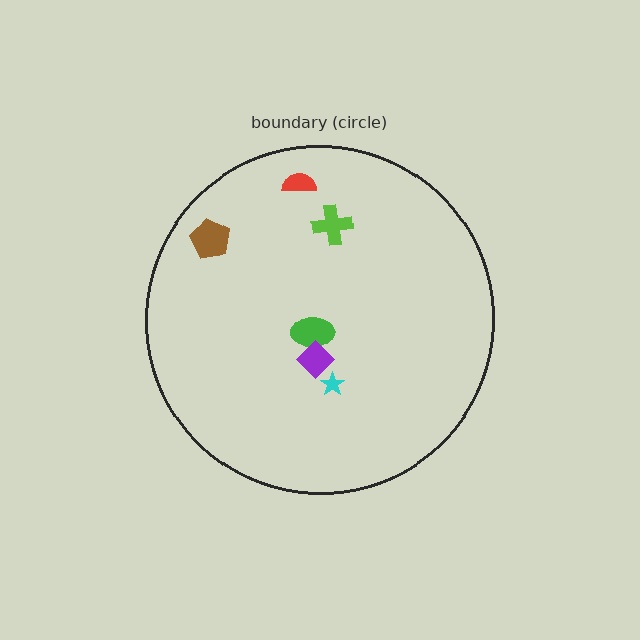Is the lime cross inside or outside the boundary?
Inside.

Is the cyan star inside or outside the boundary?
Inside.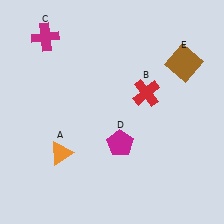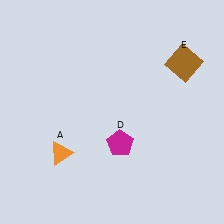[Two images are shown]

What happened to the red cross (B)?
The red cross (B) was removed in Image 2. It was in the top-right area of Image 1.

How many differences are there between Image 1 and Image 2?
There are 2 differences between the two images.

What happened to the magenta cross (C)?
The magenta cross (C) was removed in Image 2. It was in the top-left area of Image 1.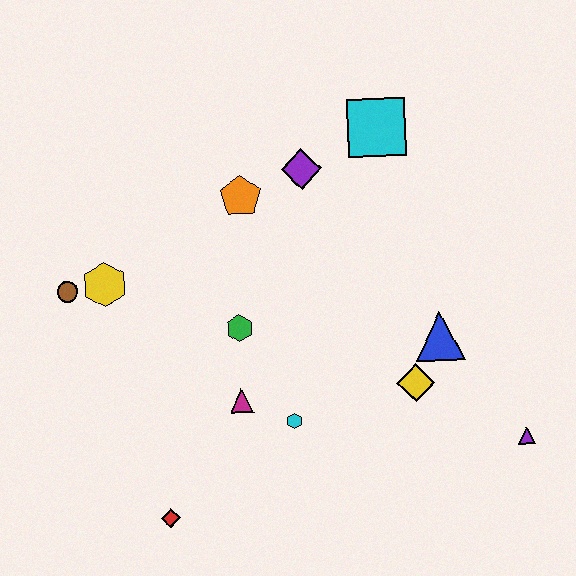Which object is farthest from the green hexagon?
The purple triangle is farthest from the green hexagon.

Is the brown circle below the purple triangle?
No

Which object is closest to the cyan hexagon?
The magenta triangle is closest to the cyan hexagon.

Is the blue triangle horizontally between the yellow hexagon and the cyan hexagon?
No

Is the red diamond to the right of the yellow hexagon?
Yes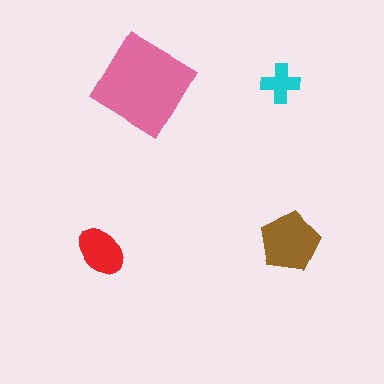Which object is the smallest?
The cyan cross.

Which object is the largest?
The pink diamond.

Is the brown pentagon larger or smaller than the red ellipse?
Larger.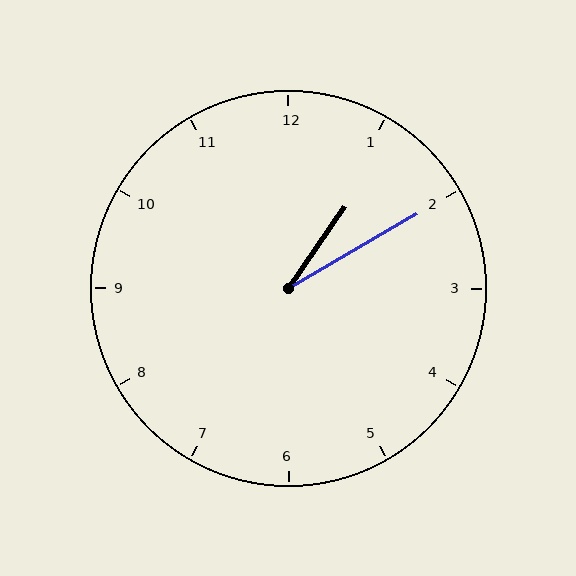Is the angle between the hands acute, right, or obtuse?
It is acute.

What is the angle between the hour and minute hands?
Approximately 25 degrees.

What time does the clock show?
1:10.